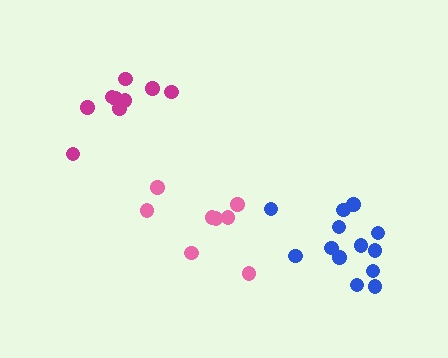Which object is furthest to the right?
The blue cluster is rightmost.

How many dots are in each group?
Group 1: 13 dots, Group 2: 10 dots, Group 3: 8 dots (31 total).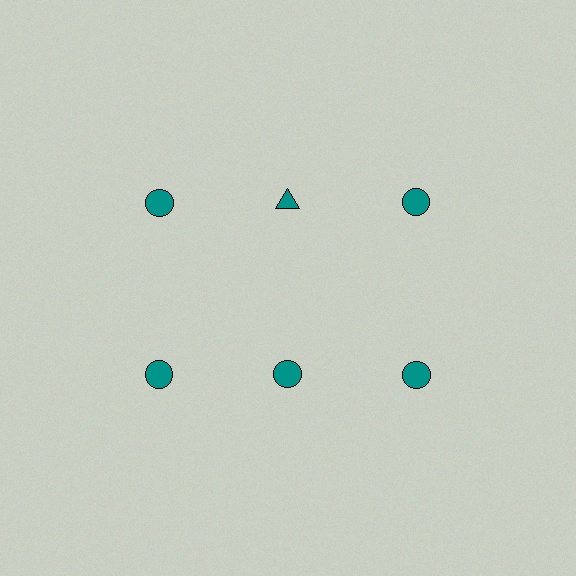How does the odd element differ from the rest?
It has a different shape: triangle instead of circle.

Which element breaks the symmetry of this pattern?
The teal triangle in the top row, second from left column breaks the symmetry. All other shapes are teal circles.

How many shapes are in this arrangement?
There are 6 shapes arranged in a grid pattern.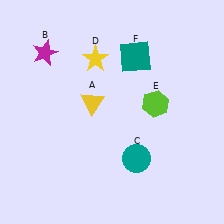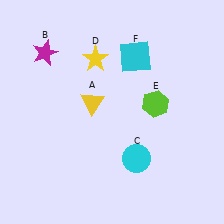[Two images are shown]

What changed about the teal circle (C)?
In Image 1, C is teal. In Image 2, it changed to cyan.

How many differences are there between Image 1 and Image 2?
There are 2 differences between the two images.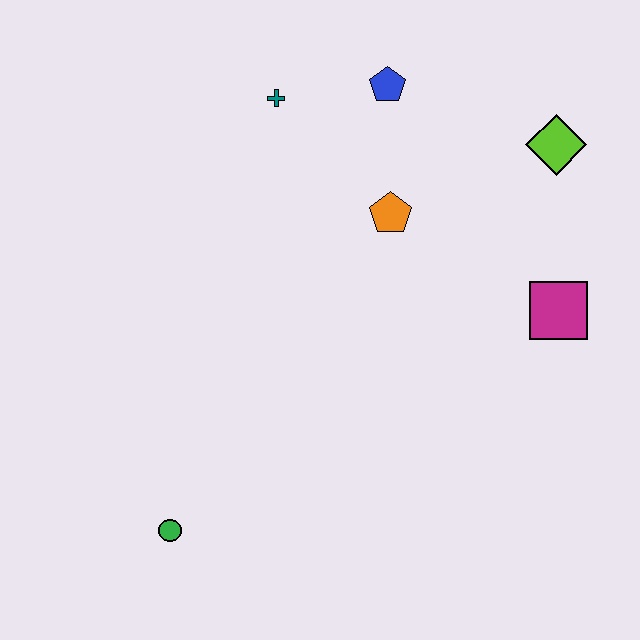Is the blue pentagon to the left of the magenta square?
Yes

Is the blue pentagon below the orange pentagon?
No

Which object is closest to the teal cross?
The blue pentagon is closest to the teal cross.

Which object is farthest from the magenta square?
The green circle is farthest from the magenta square.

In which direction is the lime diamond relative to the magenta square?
The lime diamond is above the magenta square.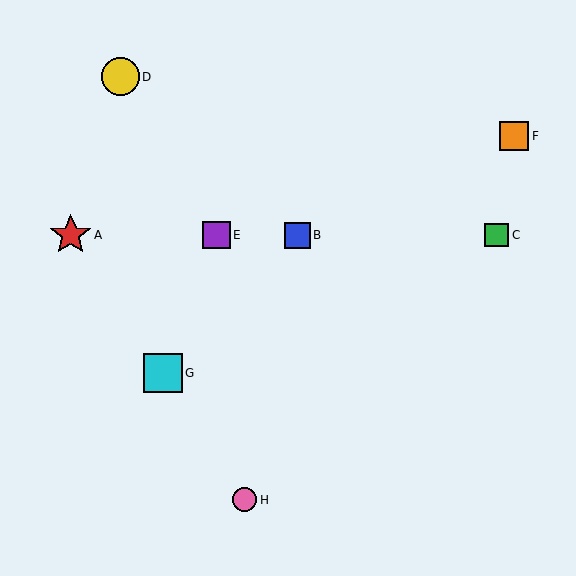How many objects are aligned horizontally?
4 objects (A, B, C, E) are aligned horizontally.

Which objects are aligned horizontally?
Objects A, B, C, E are aligned horizontally.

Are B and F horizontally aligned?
No, B is at y≈235 and F is at y≈136.